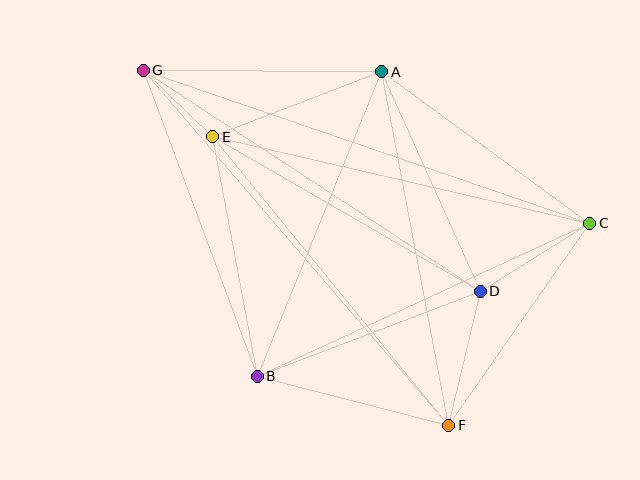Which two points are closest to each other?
Points E and G are closest to each other.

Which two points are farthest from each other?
Points C and G are farthest from each other.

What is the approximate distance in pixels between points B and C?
The distance between B and C is approximately 366 pixels.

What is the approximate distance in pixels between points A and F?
The distance between A and F is approximately 359 pixels.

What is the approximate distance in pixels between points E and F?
The distance between E and F is approximately 372 pixels.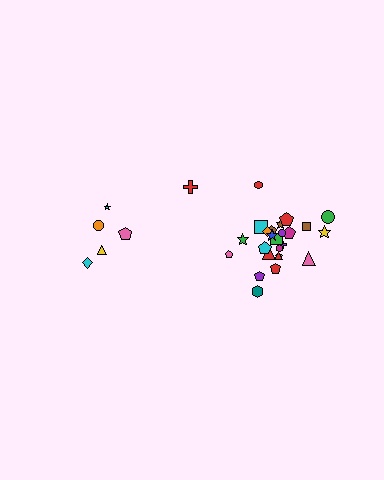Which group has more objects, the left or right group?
The right group.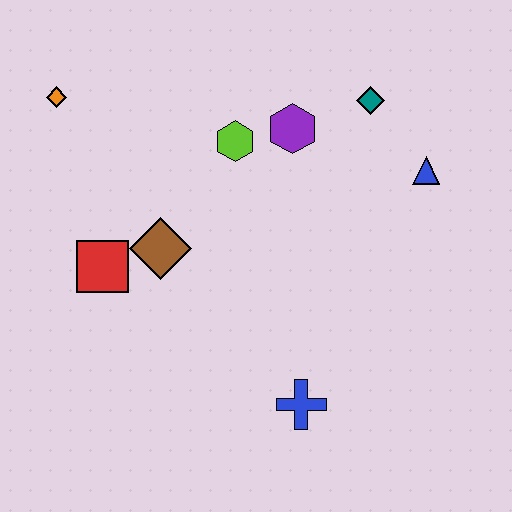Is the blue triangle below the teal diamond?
Yes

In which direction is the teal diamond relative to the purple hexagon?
The teal diamond is to the right of the purple hexagon.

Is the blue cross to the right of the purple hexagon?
Yes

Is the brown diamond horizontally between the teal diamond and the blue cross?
No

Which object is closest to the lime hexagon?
The purple hexagon is closest to the lime hexagon.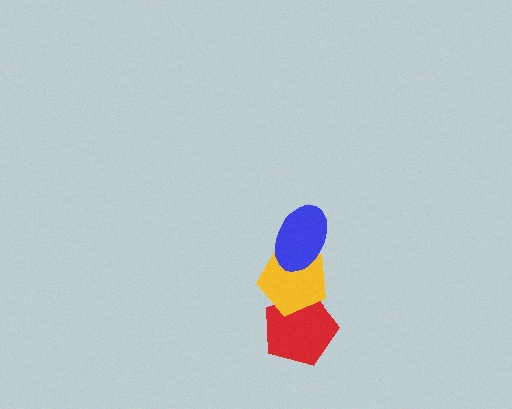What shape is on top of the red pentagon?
The yellow pentagon is on top of the red pentagon.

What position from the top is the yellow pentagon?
The yellow pentagon is 2nd from the top.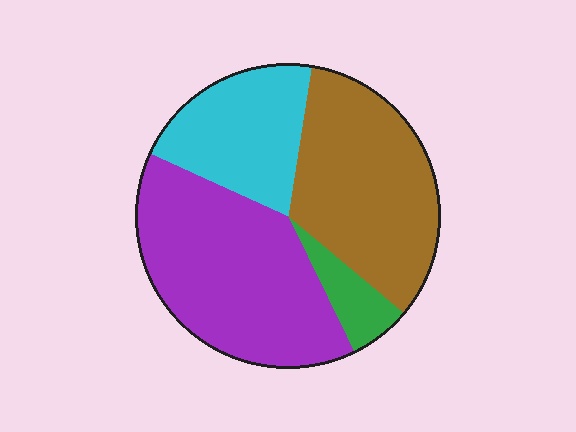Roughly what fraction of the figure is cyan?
Cyan covers roughly 20% of the figure.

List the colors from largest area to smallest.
From largest to smallest: purple, brown, cyan, green.